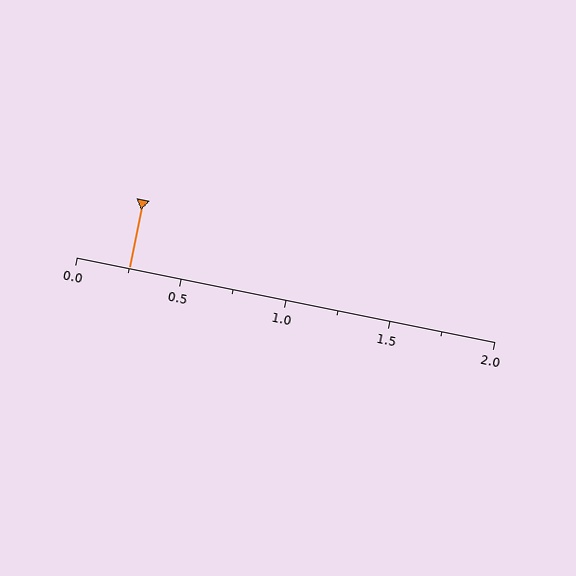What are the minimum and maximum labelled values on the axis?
The axis runs from 0.0 to 2.0.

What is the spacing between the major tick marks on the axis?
The major ticks are spaced 0.5 apart.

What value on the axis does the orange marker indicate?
The marker indicates approximately 0.25.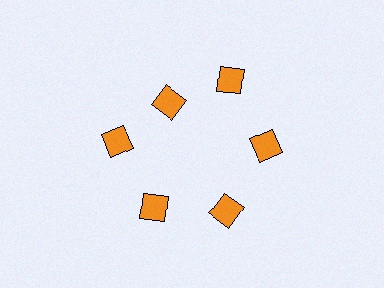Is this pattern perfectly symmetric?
No. The 6 orange diamonds are arranged in a ring, but one element near the 11 o'clock position is pulled inward toward the center, breaking the 6-fold rotational symmetry.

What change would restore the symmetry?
The symmetry would be restored by moving it outward, back onto the ring so that all 6 diamonds sit at equal angles and equal distance from the center.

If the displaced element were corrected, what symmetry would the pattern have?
It would have 6-fold rotational symmetry — the pattern would map onto itself every 60 degrees.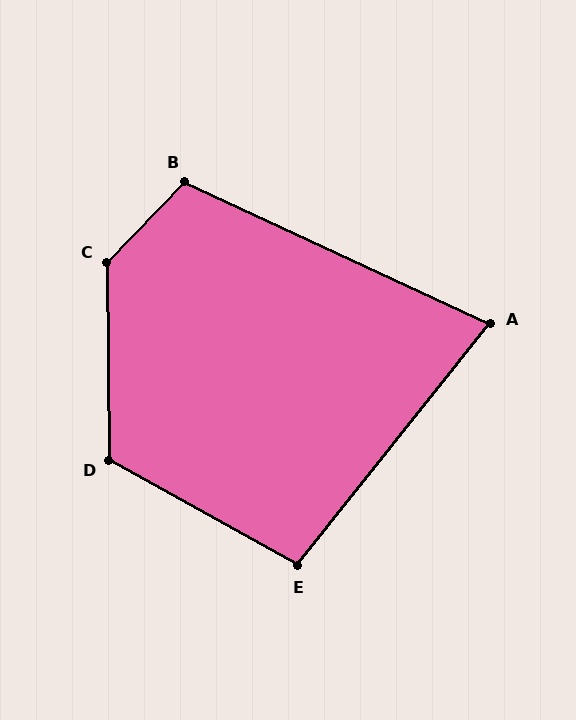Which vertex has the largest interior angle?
C, at approximately 136 degrees.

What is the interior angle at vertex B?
Approximately 109 degrees (obtuse).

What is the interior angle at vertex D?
Approximately 120 degrees (obtuse).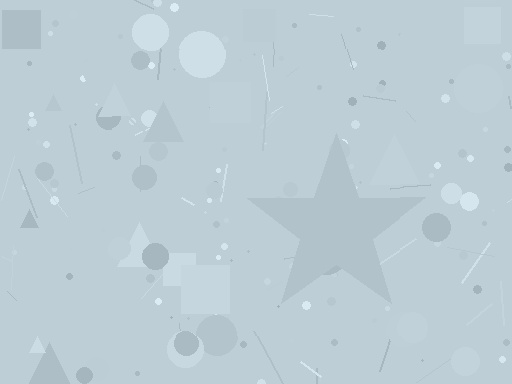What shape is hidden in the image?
A star is hidden in the image.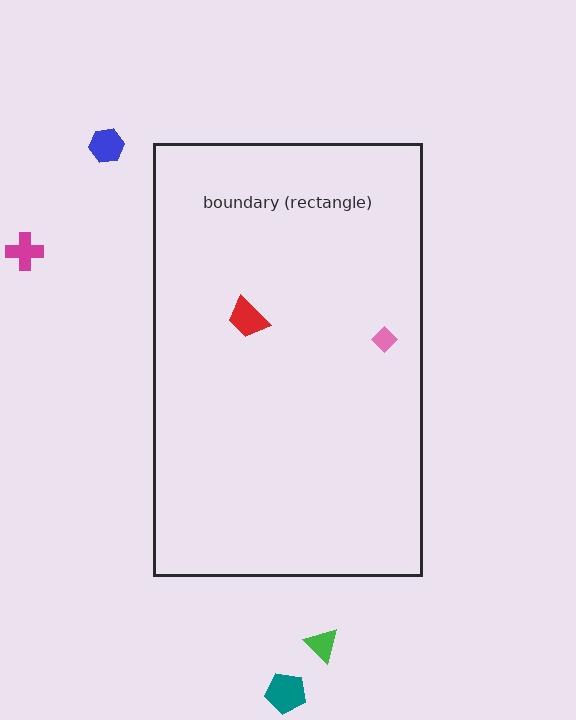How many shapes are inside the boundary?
2 inside, 4 outside.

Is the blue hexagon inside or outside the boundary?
Outside.